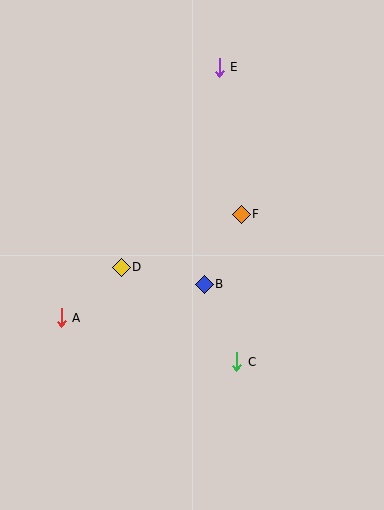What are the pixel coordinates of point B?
Point B is at (204, 284).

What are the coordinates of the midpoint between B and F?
The midpoint between B and F is at (223, 249).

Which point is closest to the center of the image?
Point B at (204, 284) is closest to the center.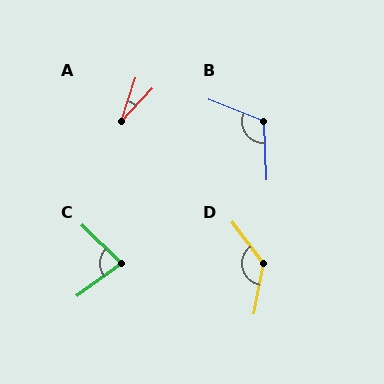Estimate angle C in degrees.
Approximately 80 degrees.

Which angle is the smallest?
A, at approximately 25 degrees.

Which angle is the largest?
D, at approximately 132 degrees.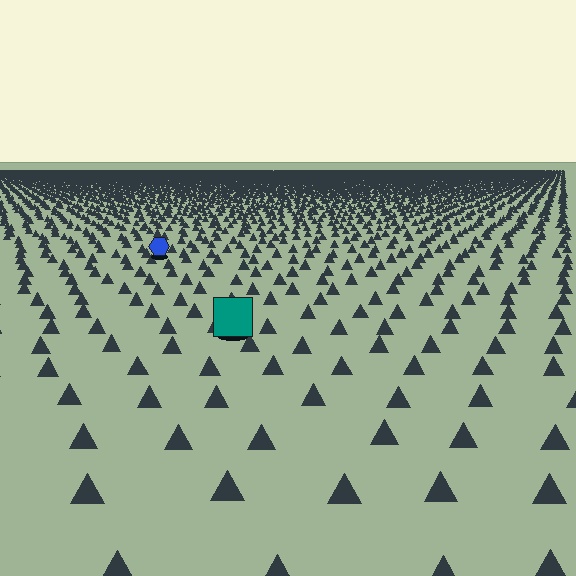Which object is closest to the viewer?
The teal square is closest. The texture marks near it are larger and more spread out.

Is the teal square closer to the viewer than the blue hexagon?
Yes. The teal square is closer — you can tell from the texture gradient: the ground texture is coarser near it.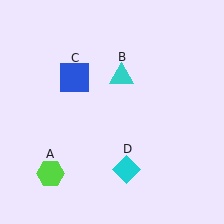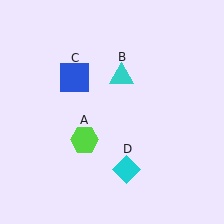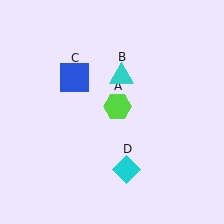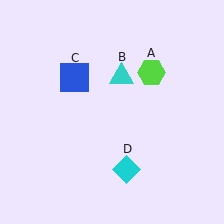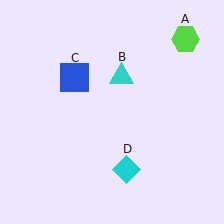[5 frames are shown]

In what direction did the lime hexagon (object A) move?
The lime hexagon (object A) moved up and to the right.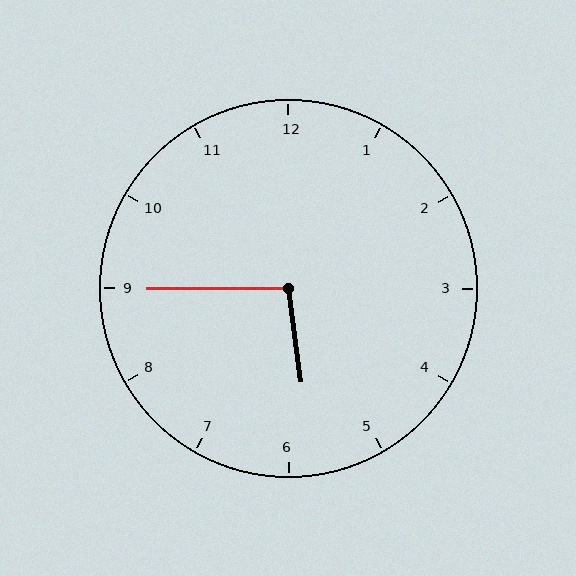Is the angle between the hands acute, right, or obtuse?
It is obtuse.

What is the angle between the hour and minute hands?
Approximately 98 degrees.